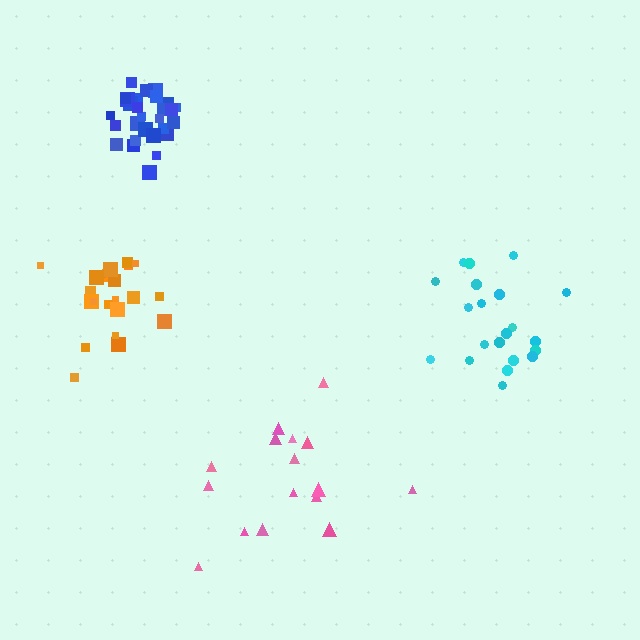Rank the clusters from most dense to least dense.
blue, orange, cyan, pink.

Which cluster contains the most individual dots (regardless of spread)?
Blue (28).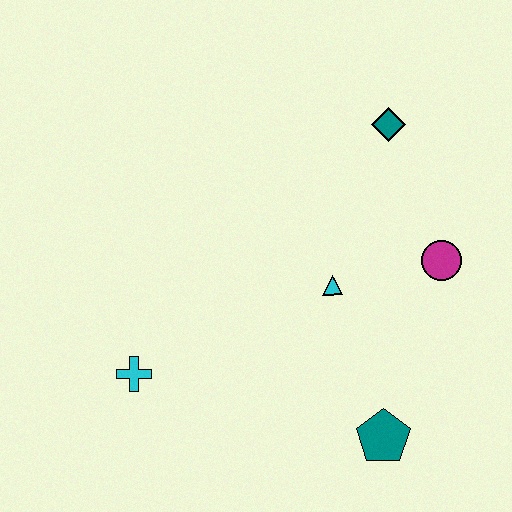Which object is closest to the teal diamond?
The magenta circle is closest to the teal diamond.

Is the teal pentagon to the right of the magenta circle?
No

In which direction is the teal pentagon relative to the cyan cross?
The teal pentagon is to the right of the cyan cross.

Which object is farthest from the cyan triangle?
The cyan cross is farthest from the cyan triangle.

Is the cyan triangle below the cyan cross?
No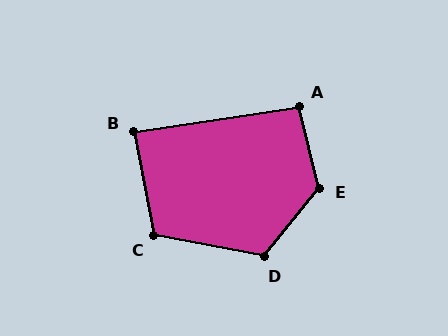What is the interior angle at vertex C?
Approximately 112 degrees (obtuse).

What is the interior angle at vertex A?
Approximately 95 degrees (approximately right).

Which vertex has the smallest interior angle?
B, at approximately 88 degrees.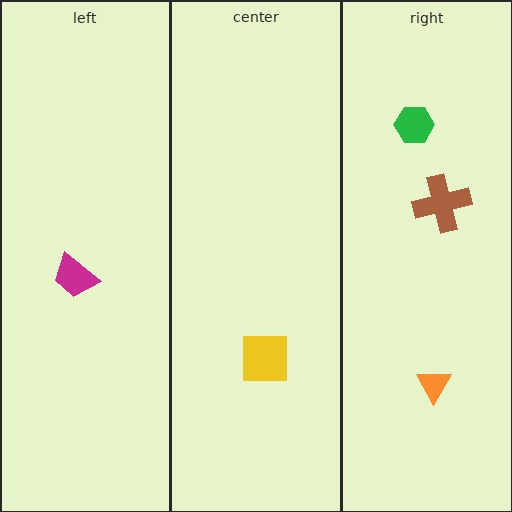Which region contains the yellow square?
The center region.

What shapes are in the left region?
The magenta trapezoid.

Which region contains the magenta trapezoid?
The left region.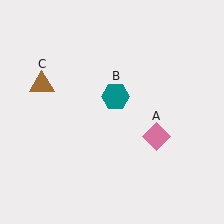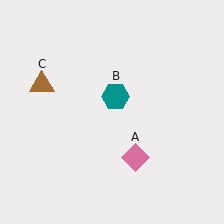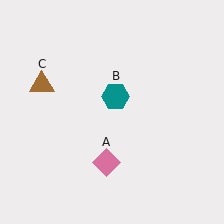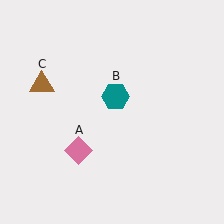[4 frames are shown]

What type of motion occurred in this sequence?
The pink diamond (object A) rotated clockwise around the center of the scene.